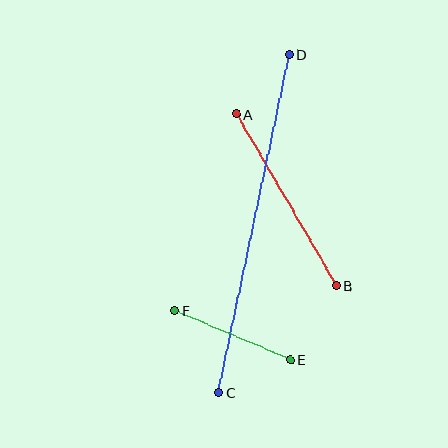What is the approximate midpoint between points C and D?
The midpoint is at approximately (254, 224) pixels.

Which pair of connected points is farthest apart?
Points C and D are farthest apart.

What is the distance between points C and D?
The distance is approximately 345 pixels.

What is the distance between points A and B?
The distance is approximately 199 pixels.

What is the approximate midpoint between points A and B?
The midpoint is at approximately (286, 200) pixels.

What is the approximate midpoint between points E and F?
The midpoint is at approximately (233, 335) pixels.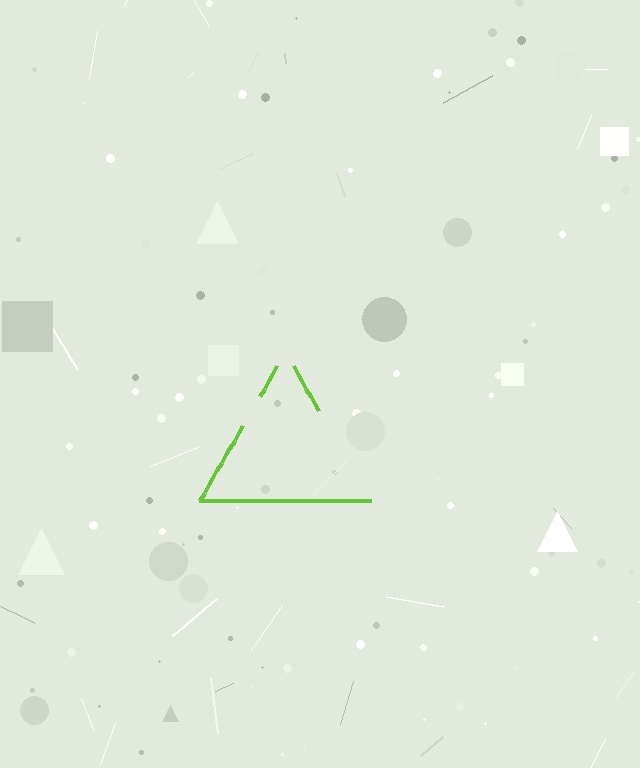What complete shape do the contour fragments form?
The contour fragments form a triangle.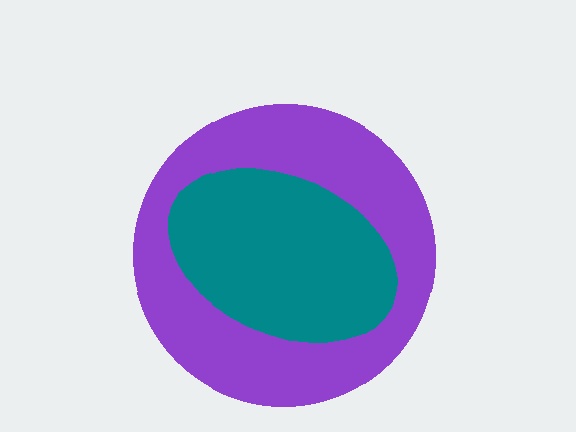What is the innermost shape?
The teal ellipse.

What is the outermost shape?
The purple circle.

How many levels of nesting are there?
2.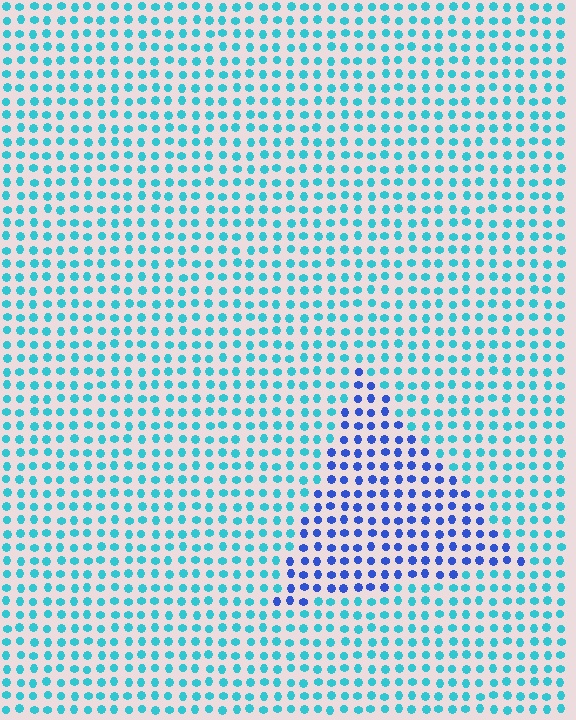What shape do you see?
I see a triangle.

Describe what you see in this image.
The image is filled with small cyan elements in a uniform arrangement. A triangle-shaped region is visible where the elements are tinted to a slightly different hue, forming a subtle color boundary.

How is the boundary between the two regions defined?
The boundary is defined purely by a slight shift in hue (about 44 degrees). Spacing, size, and orientation are identical on both sides.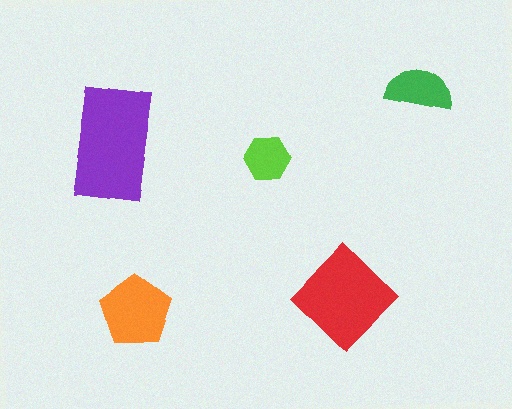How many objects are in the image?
There are 5 objects in the image.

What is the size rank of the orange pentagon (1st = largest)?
3rd.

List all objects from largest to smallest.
The purple rectangle, the red diamond, the orange pentagon, the green semicircle, the lime hexagon.